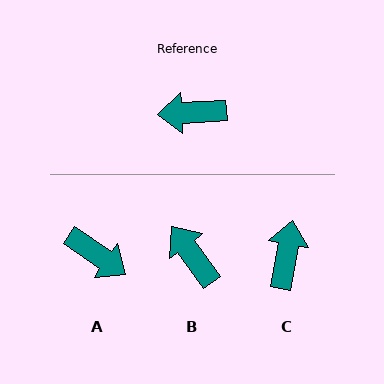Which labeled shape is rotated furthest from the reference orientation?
A, about 142 degrees away.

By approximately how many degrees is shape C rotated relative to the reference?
Approximately 103 degrees clockwise.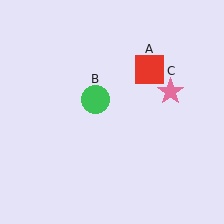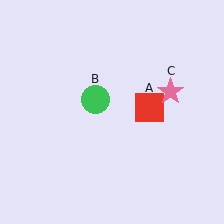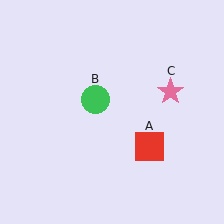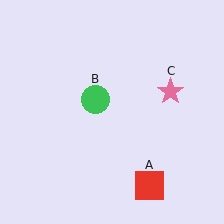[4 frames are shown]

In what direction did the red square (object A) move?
The red square (object A) moved down.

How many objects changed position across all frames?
1 object changed position: red square (object A).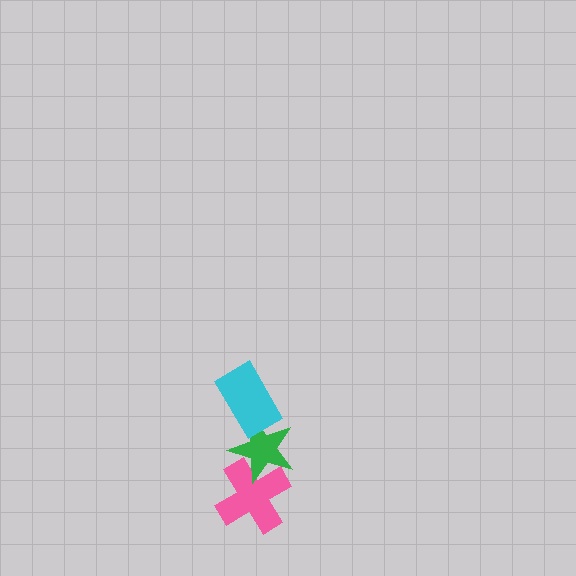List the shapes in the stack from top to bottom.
From top to bottom: the cyan rectangle, the green star, the pink cross.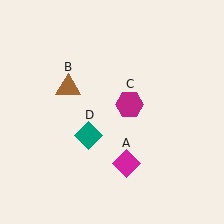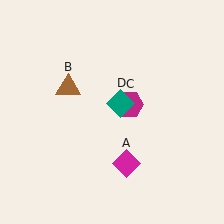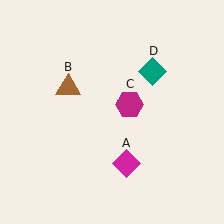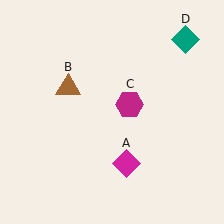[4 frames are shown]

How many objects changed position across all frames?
1 object changed position: teal diamond (object D).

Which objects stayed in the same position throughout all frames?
Magenta diamond (object A) and brown triangle (object B) and magenta hexagon (object C) remained stationary.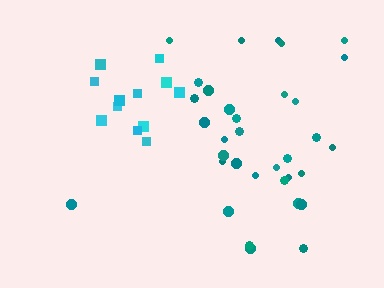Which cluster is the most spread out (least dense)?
Teal.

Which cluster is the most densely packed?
Cyan.